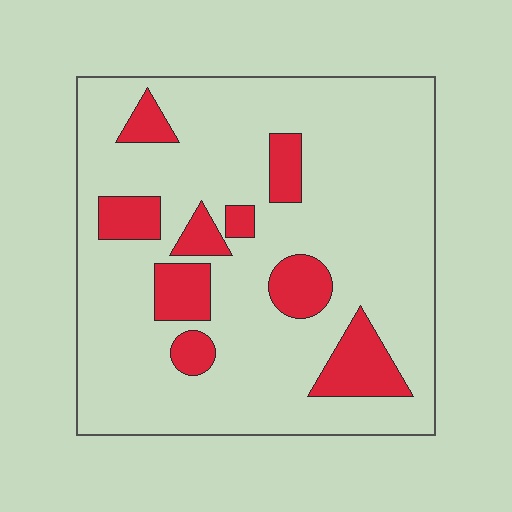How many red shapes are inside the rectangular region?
9.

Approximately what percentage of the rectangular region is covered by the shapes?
Approximately 20%.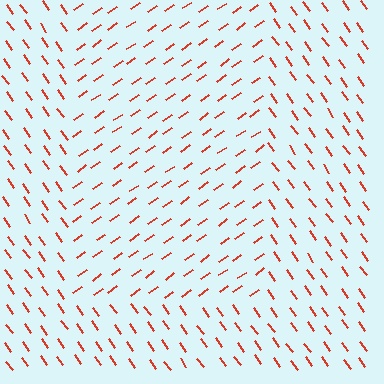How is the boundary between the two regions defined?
The boundary is defined purely by a change in line orientation (approximately 89 degrees difference). All lines are the same color and thickness.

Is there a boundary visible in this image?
Yes, there is a texture boundary formed by a change in line orientation.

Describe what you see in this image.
The image is filled with small red line segments. A rectangle region in the image has lines oriented differently from the surrounding lines, creating a visible texture boundary.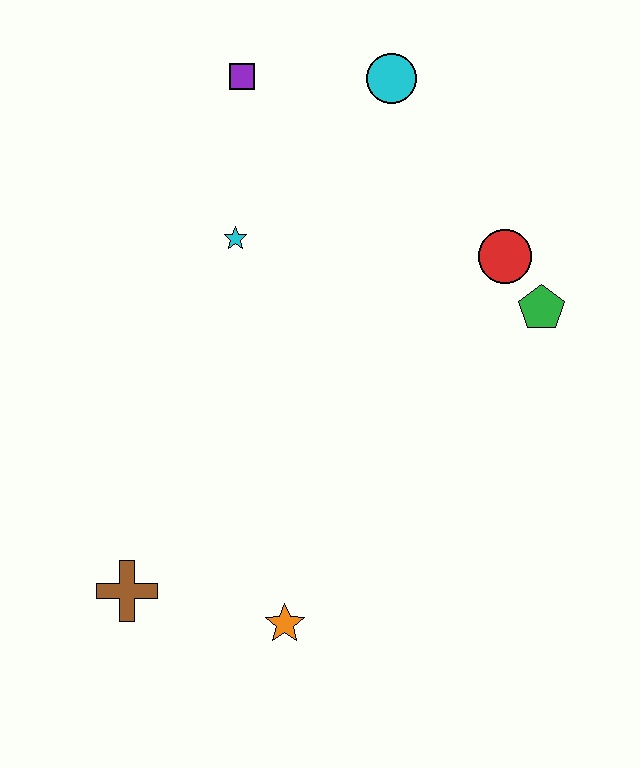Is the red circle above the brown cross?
Yes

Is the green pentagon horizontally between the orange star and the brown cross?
No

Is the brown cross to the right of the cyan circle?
No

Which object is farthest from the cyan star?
The orange star is farthest from the cyan star.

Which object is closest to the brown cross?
The orange star is closest to the brown cross.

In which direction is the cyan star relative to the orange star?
The cyan star is above the orange star.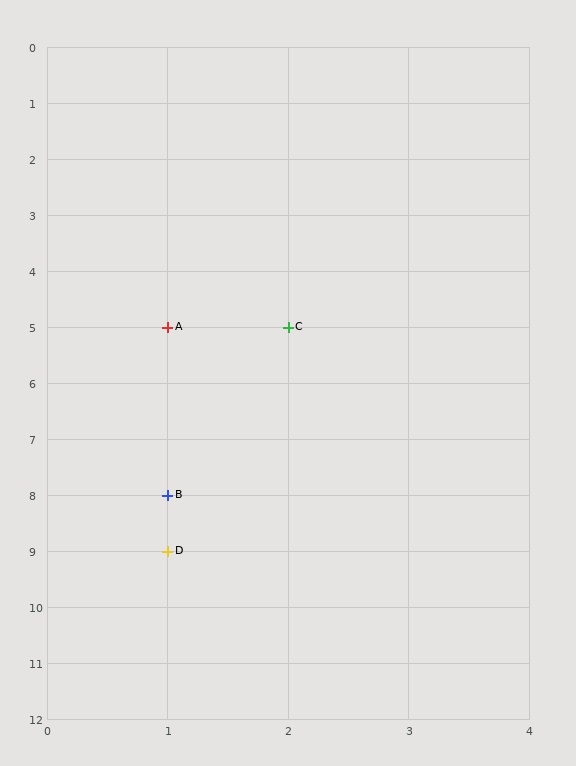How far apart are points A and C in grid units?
Points A and C are 1 column apart.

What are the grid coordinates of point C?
Point C is at grid coordinates (2, 5).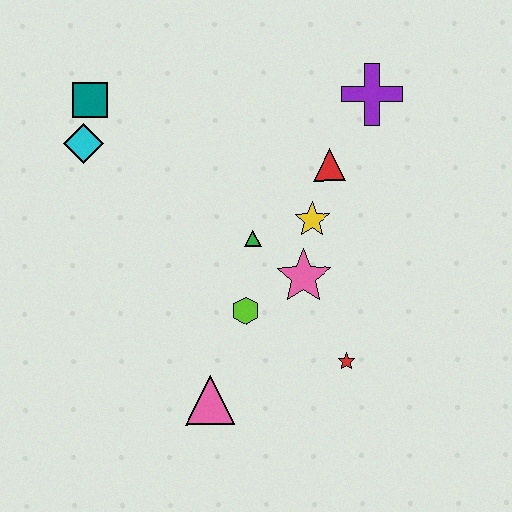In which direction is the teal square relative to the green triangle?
The teal square is to the left of the green triangle.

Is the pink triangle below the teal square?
Yes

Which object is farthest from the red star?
The teal square is farthest from the red star.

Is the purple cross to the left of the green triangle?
No